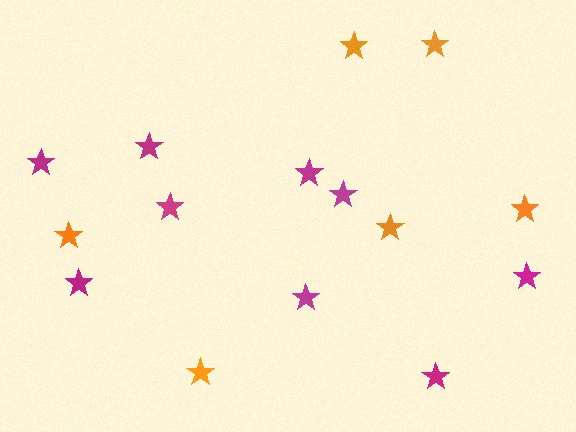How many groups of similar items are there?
There are 2 groups: one group of orange stars (6) and one group of magenta stars (9).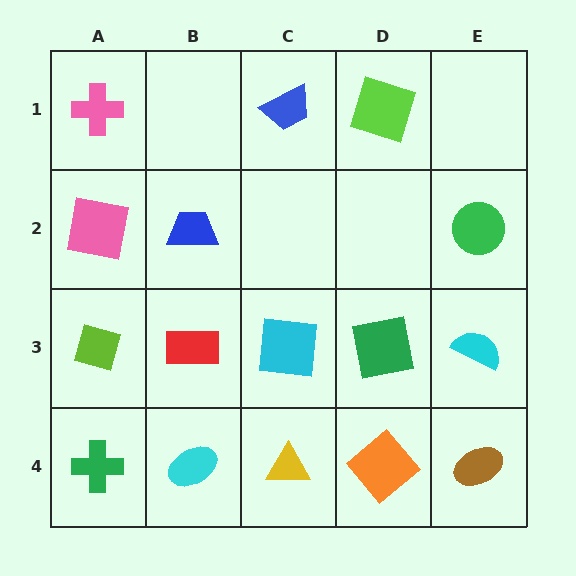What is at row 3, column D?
A green square.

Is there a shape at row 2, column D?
No, that cell is empty.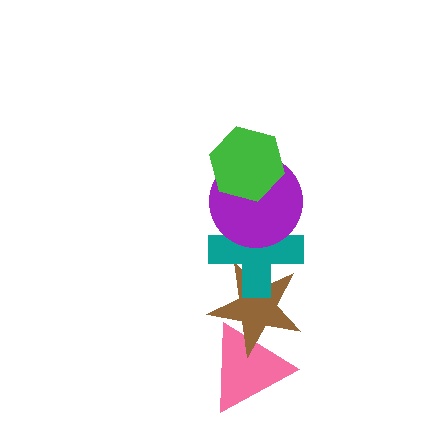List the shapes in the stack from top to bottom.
From top to bottom: the green hexagon, the purple circle, the teal cross, the brown star, the pink triangle.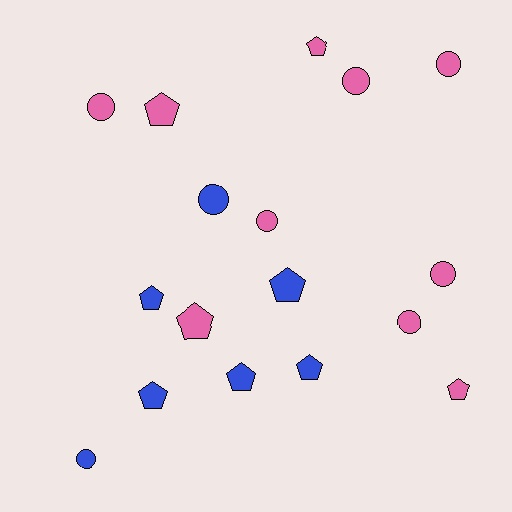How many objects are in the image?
There are 17 objects.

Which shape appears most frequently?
Pentagon, with 9 objects.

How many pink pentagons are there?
There are 4 pink pentagons.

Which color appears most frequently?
Pink, with 10 objects.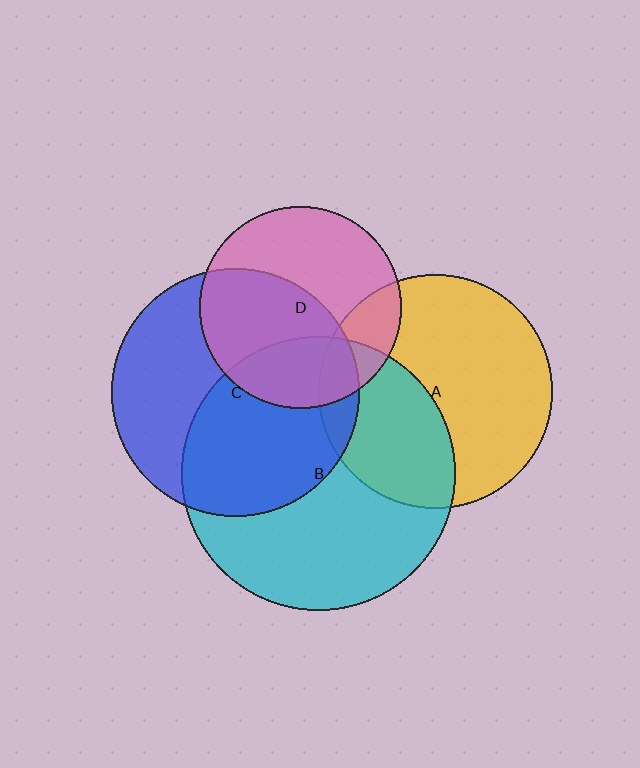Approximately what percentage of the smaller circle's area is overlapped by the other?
Approximately 25%.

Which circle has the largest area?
Circle B (cyan).